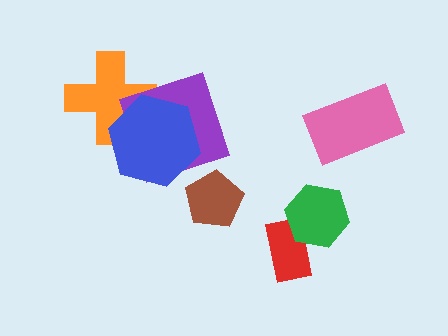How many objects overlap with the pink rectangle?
0 objects overlap with the pink rectangle.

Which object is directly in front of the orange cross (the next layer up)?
The purple square is directly in front of the orange cross.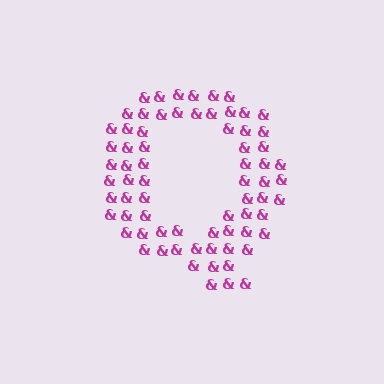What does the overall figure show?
The overall figure shows the letter Q.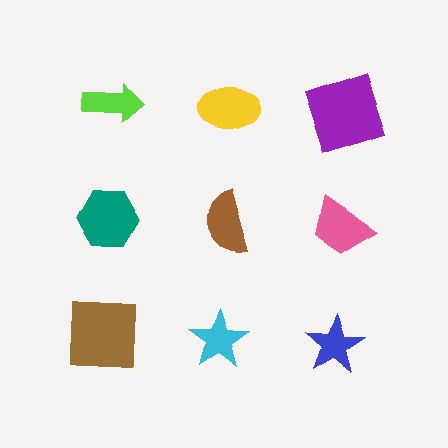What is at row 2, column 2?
A brown semicircle.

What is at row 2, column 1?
A teal hexagon.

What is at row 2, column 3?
A pink trapezoid.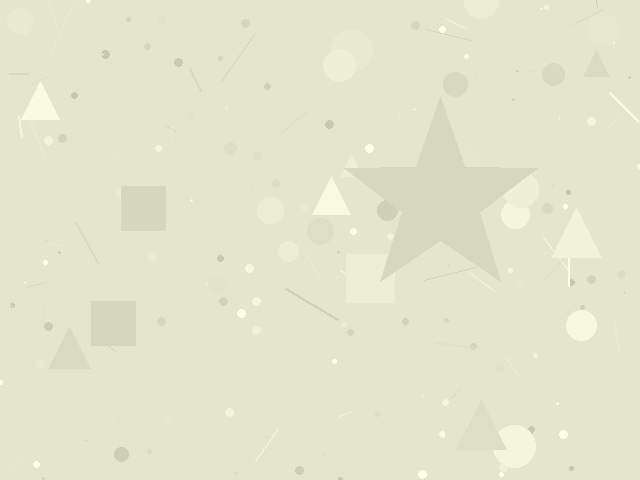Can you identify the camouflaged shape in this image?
The camouflaged shape is a star.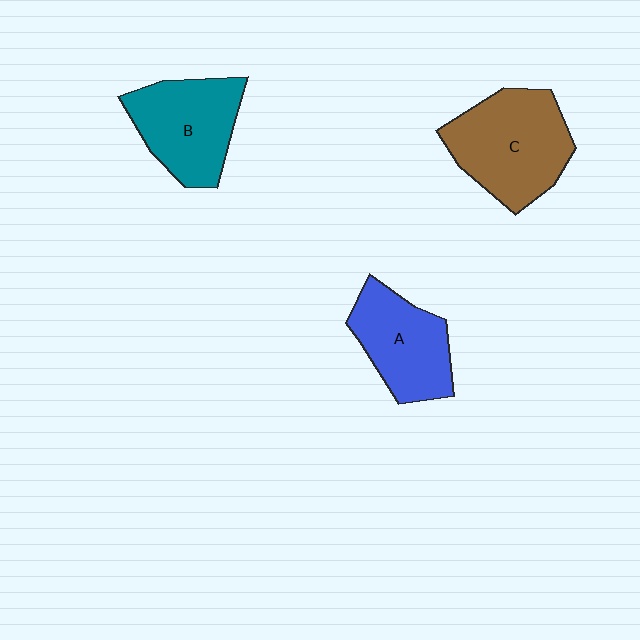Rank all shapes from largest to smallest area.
From largest to smallest: C (brown), B (teal), A (blue).